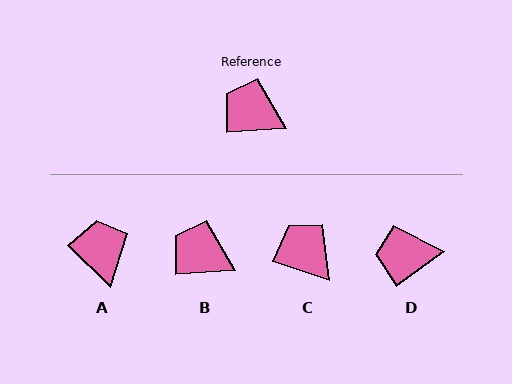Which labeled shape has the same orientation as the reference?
B.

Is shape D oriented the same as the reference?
No, it is off by about 33 degrees.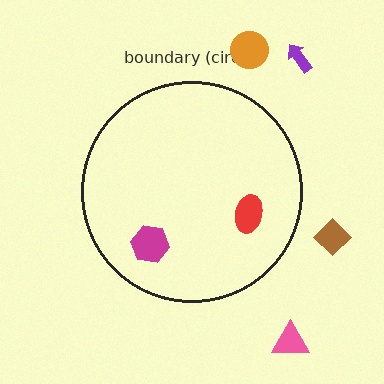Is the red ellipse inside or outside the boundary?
Inside.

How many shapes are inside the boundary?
2 inside, 4 outside.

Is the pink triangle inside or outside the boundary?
Outside.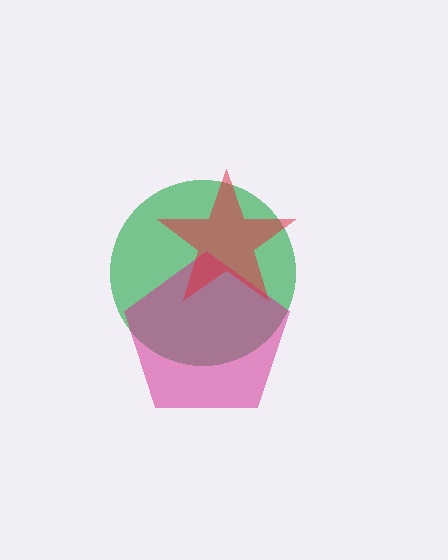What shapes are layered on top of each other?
The layered shapes are: a green circle, a magenta pentagon, a red star.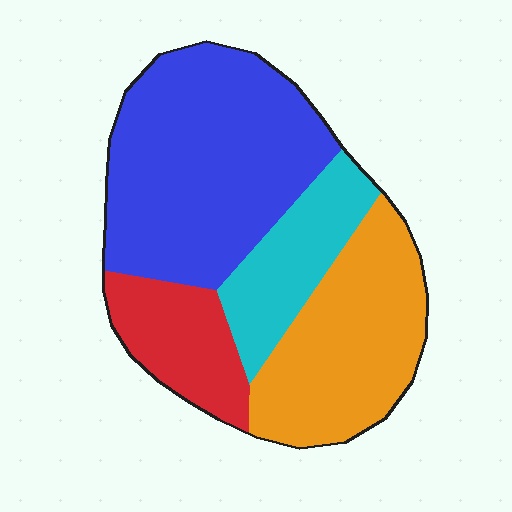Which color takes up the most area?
Blue, at roughly 40%.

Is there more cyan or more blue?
Blue.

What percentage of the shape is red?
Red takes up less than a sixth of the shape.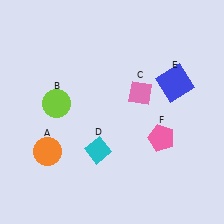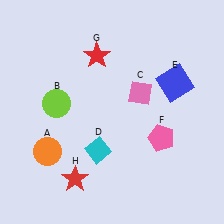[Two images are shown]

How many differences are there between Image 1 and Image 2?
There are 2 differences between the two images.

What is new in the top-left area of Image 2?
A red star (G) was added in the top-left area of Image 2.